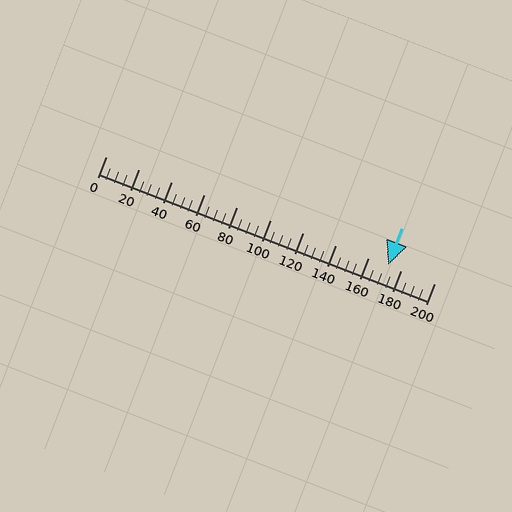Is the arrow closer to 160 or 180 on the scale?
The arrow is closer to 180.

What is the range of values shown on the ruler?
The ruler shows values from 0 to 200.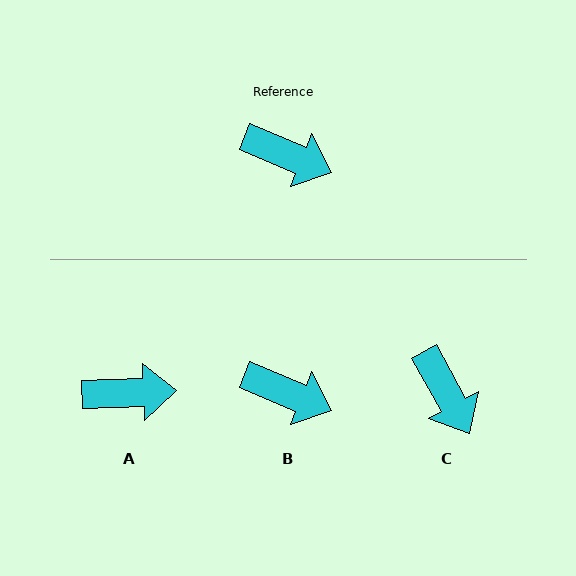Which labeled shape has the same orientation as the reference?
B.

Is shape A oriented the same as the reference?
No, it is off by about 25 degrees.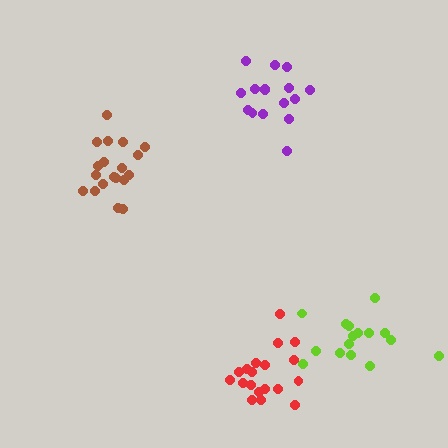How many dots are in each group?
Group 1: 16 dots, Group 2: 19 dots, Group 3: 19 dots, Group 4: 16 dots (70 total).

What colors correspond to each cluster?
The clusters are colored: purple, red, brown, lime.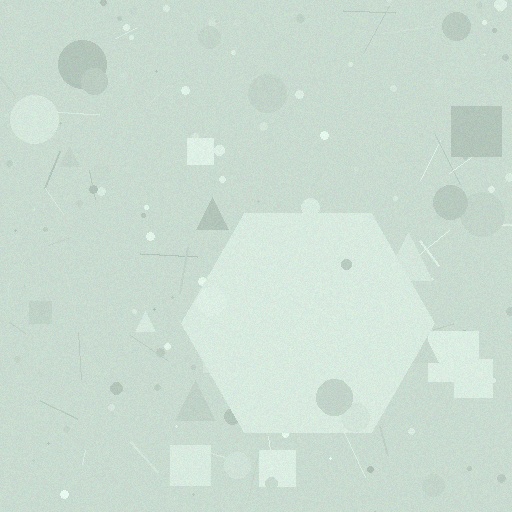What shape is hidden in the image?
A hexagon is hidden in the image.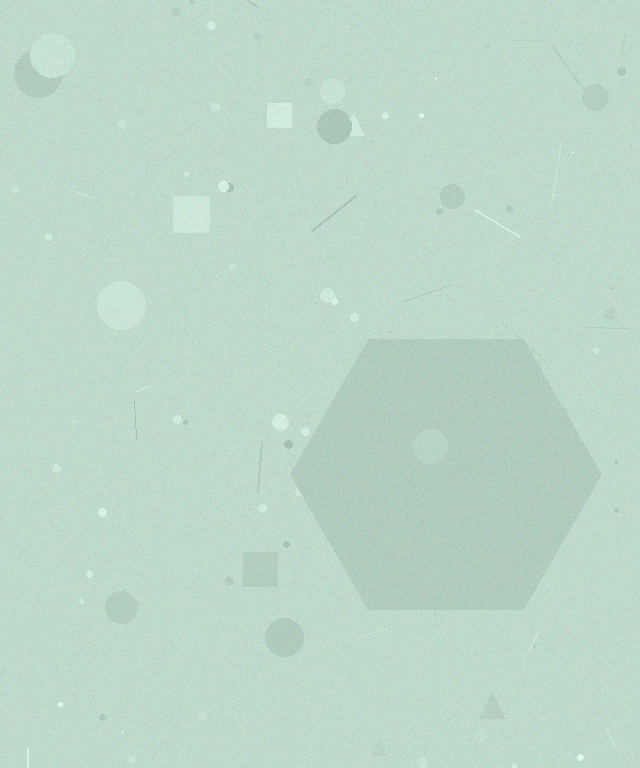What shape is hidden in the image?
A hexagon is hidden in the image.